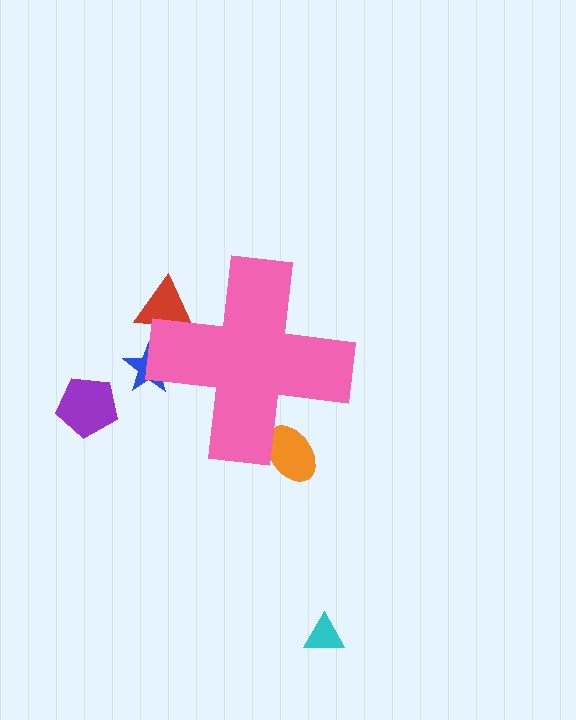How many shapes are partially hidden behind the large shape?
3 shapes are partially hidden.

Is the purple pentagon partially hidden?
No, the purple pentagon is fully visible.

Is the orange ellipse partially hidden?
Yes, the orange ellipse is partially hidden behind the pink cross.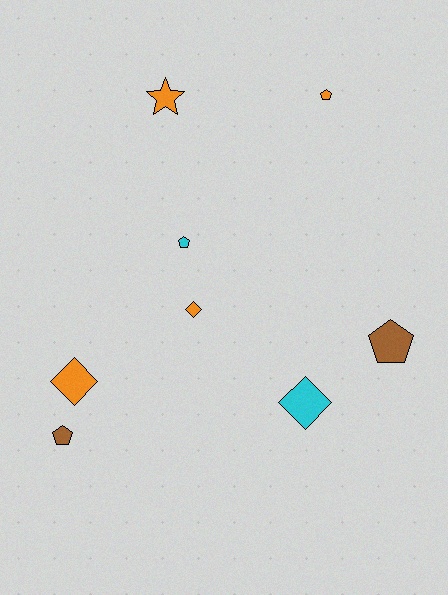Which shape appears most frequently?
Pentagon, with 4 objects.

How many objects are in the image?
There are 8 objects.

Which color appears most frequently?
Orange, with 4 objects.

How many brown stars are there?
There are no brown stars.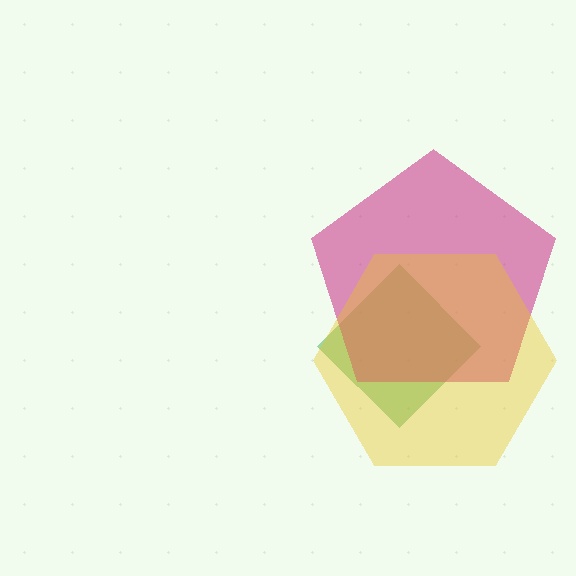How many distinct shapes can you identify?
There are 3 distinct shapes: a green diamond, a magenta pentagon, a yellow hexagon.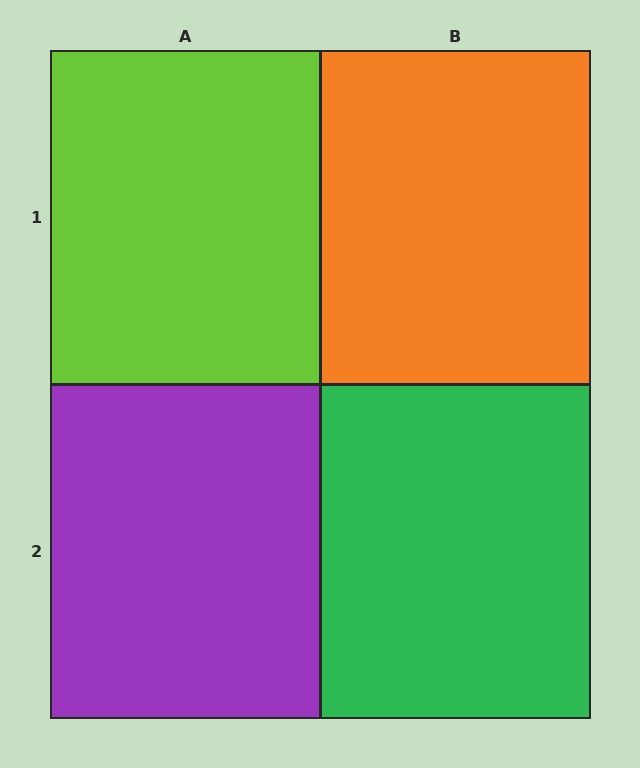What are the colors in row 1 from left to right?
Lime, orange.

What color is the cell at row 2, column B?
Green.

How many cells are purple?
1 cell is purple.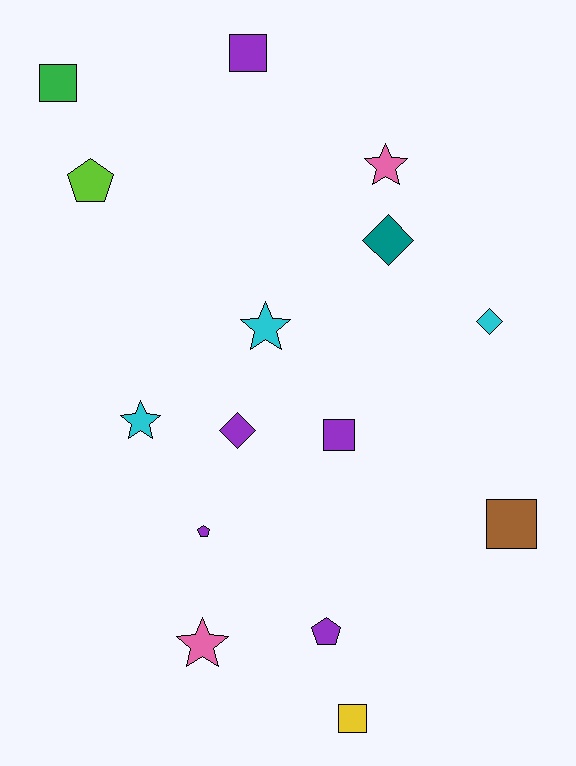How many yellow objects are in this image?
There is 1 yellow object.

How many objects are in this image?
There are 15 objects.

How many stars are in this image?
There are 4 stars.